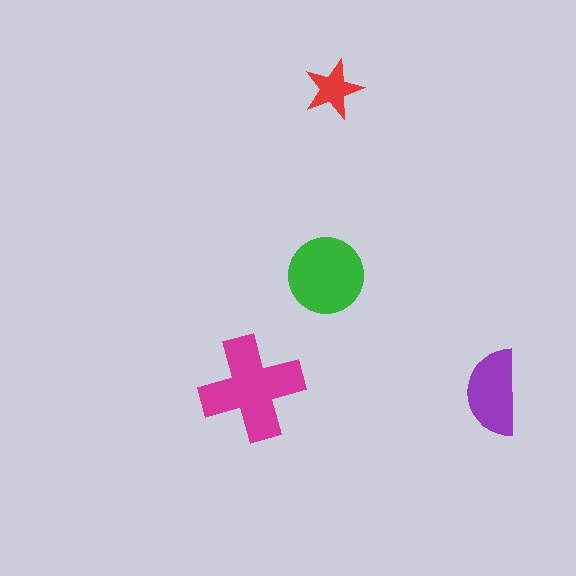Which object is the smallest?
The red star.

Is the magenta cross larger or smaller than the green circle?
Larger.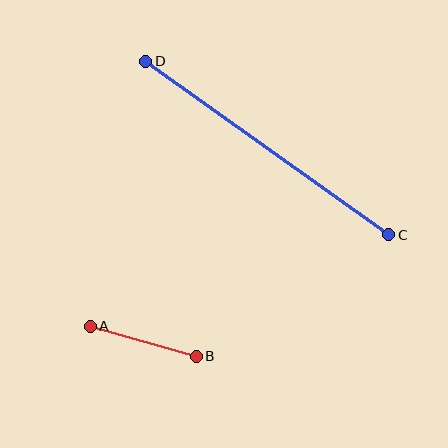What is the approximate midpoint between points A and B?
The midpoint is at approximately (143, 341) pixels.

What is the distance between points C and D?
The distance is approximately 299 pixels.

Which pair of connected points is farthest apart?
Points C and D are farthest apart.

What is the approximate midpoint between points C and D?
The midpoint is at approximately (267, 148) pixels.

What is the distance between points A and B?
The distance is approximately 110 pixels.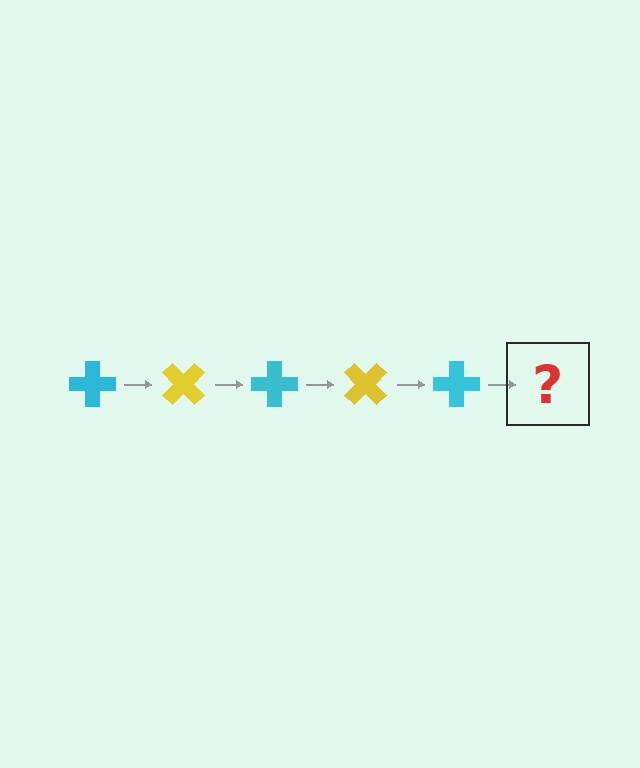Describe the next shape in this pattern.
It should be a yellow cross, rotated 225 degrees from the start.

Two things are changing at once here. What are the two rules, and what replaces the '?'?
The two rules are that it rotates 45 degrees each step and the color cycles through cyan and yellow. The '?' should be a yellow cross, rotated 225 degrees from the start.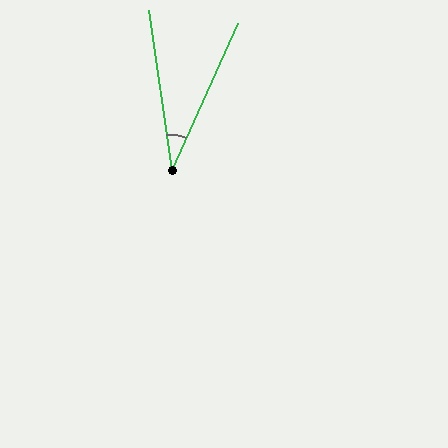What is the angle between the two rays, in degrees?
Approximately 32 degrees.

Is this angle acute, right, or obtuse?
It is acute.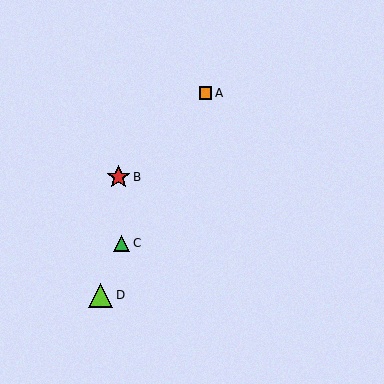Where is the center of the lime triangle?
The center of the lime triangle is at (101, 295).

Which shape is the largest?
The lime triangle (labeled D) is the largest.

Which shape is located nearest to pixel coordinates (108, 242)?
The green triangle (labeled C) at (121, 243) is nearest to that location.